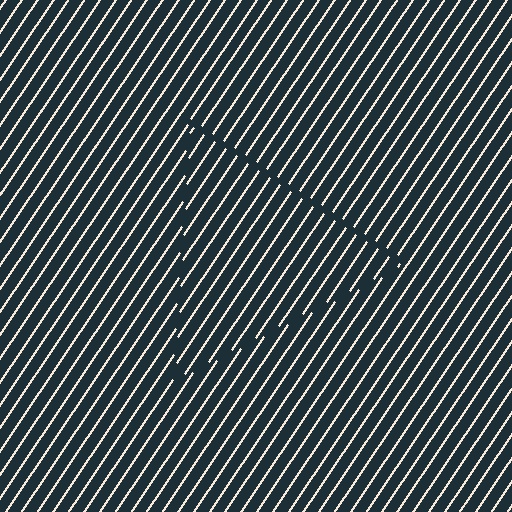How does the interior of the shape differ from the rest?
The interior of the shape contains the same grating, shifted by half a period — the contour is defined by the phase discontinuity where line-ends from the inner and outer gratings abut.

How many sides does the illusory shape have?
3 sides — the line-ends trace a triangle.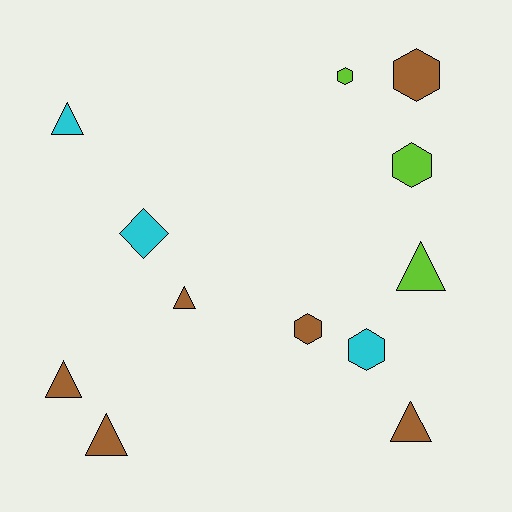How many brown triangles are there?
There are 4 brown triangles.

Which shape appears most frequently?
Triangle, with 6 objects.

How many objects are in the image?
There are 12 objects.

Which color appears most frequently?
Brown, with 6 objects.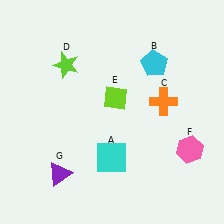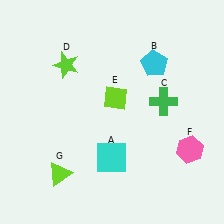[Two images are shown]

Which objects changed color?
C changed from orange to green. G changed from purple to lime.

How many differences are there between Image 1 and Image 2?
There are 2 differences between the two images.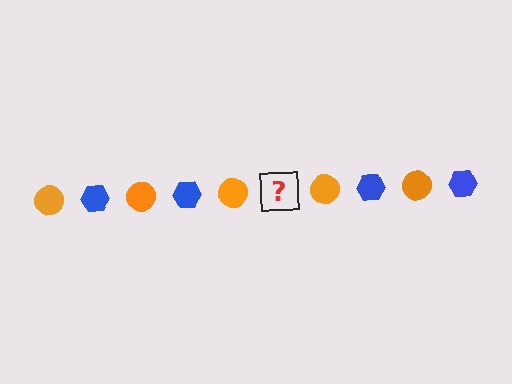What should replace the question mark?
The question mark should be replaced with a blue hexagon.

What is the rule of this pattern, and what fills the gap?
The rule is that the pattern alternates between orange circle and blue hexagon. The gap should be filled with a blue hexagon.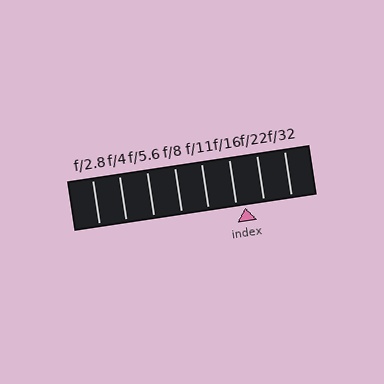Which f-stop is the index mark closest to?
The index mark is closest to f/16.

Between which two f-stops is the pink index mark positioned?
The index mark is between f/16 and f/22.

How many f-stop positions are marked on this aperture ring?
There are 8 f-stop positions marked.